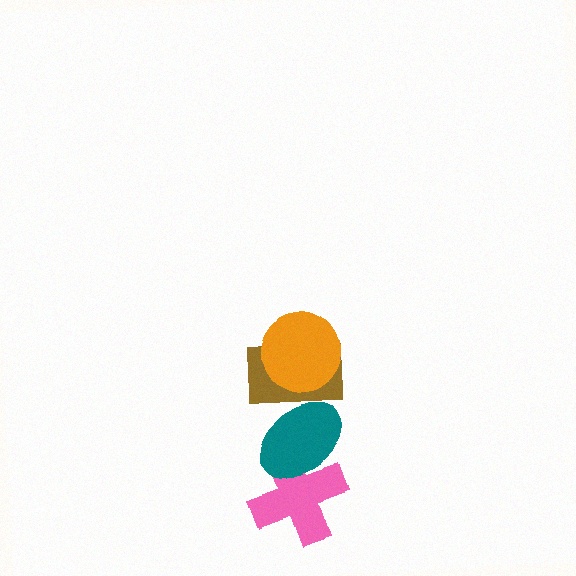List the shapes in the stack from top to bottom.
From top to bottom: the orange circle, the brown rectangle, the teal ellipse, the pink cross.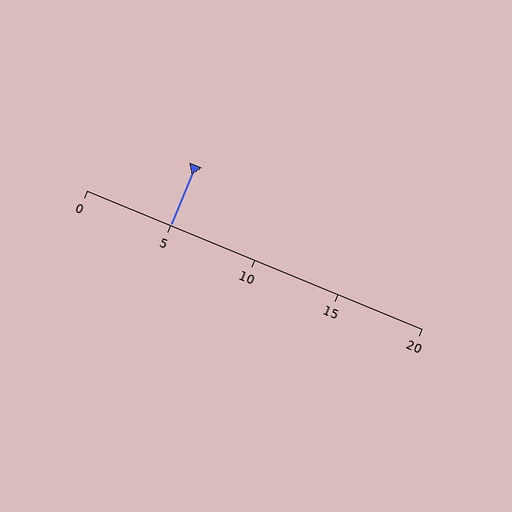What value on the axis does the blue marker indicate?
The marker indicates approximately 5.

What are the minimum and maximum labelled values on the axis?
The axis runs from 0 to 20.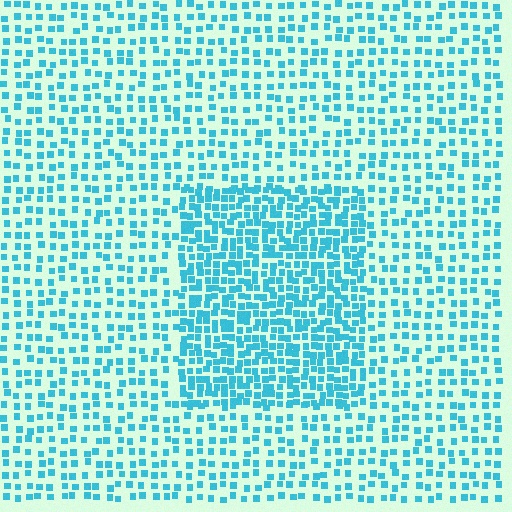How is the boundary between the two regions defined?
The boundary is defined by a change in element density (approximately 2.0x ratio). All elements are the same color, size, and shape.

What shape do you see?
I see a rectangle.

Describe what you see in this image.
The image contains small cyan elements arranged at two different densities. A rectangle-shaped region is visible where the elements are more densely packed than the surrounding area.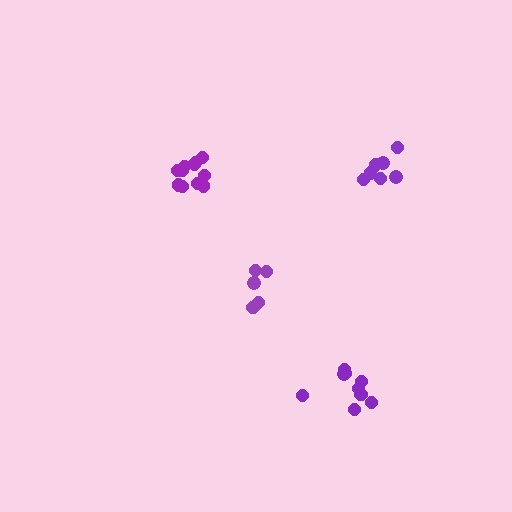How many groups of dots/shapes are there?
There are 4 groups.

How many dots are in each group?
Group 1: 5 dots, Group 2: 7 dots, Group 3: 9 dots, Group 4: 11 dots (32 total).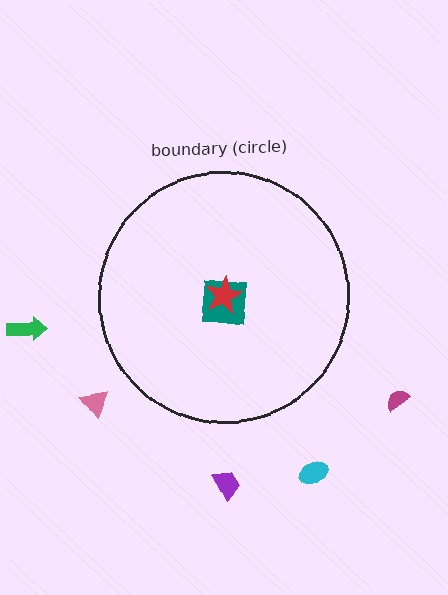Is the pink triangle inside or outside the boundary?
Outside.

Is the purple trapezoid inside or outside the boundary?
Outside.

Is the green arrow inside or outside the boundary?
Outside.